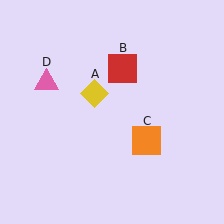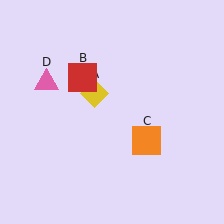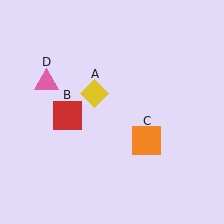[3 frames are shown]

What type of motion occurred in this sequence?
The red square (object B) rotated counterclockwise around the center of the scene.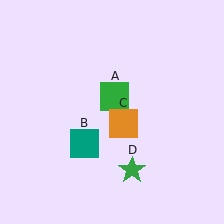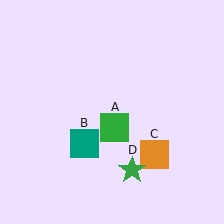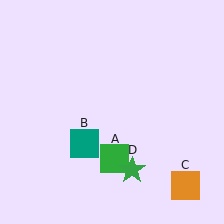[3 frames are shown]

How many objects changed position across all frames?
2 objects changed position: green square (object A), orange square (object C).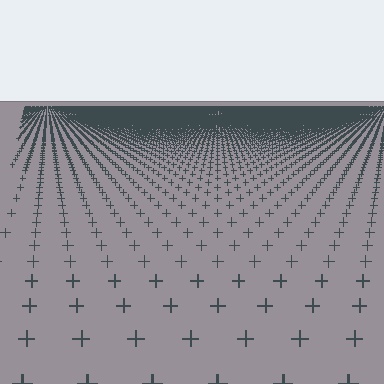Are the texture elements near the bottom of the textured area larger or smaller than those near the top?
Larger. Near the bottom, elements are closer to the viewer and appear at a bigger on-screen size.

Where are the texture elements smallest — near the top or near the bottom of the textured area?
Near the top.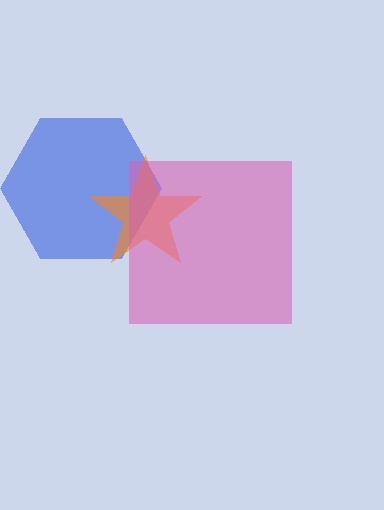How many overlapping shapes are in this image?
There are 3 overlapping shapes in the image.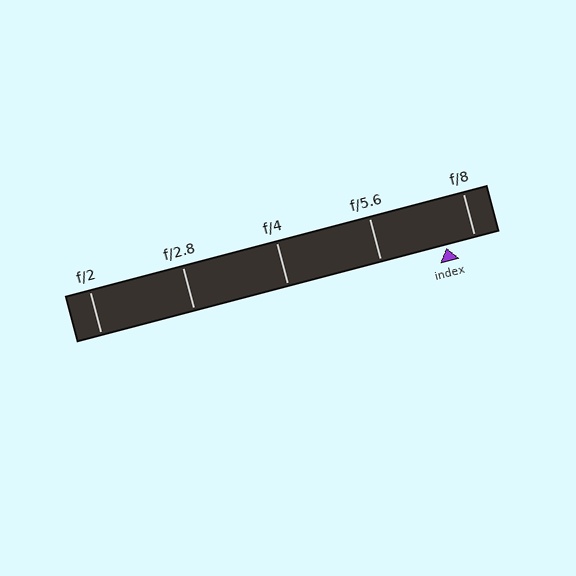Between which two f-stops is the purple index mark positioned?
The index mark is between f/5.6 and f/8.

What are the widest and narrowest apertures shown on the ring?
The widest aperture shown is f/2 and the narrowest is f/8.